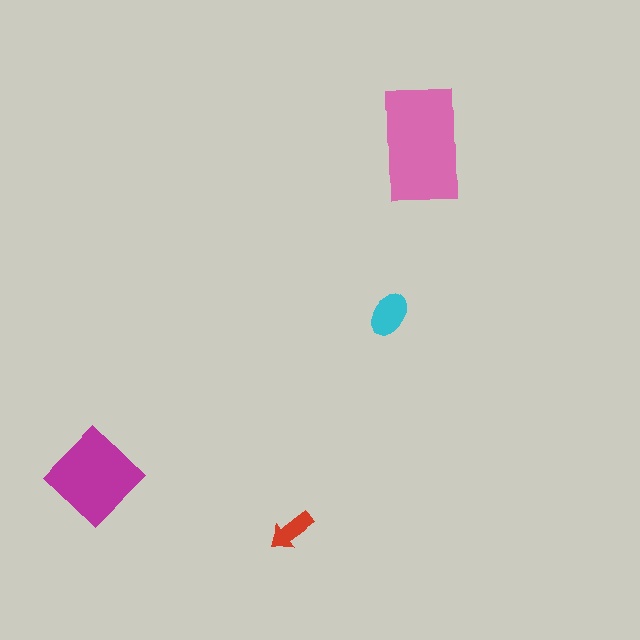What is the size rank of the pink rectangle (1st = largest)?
1st.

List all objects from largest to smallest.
The pink rectangle, the magenta diamond, the cyan ellipse, the red arrow.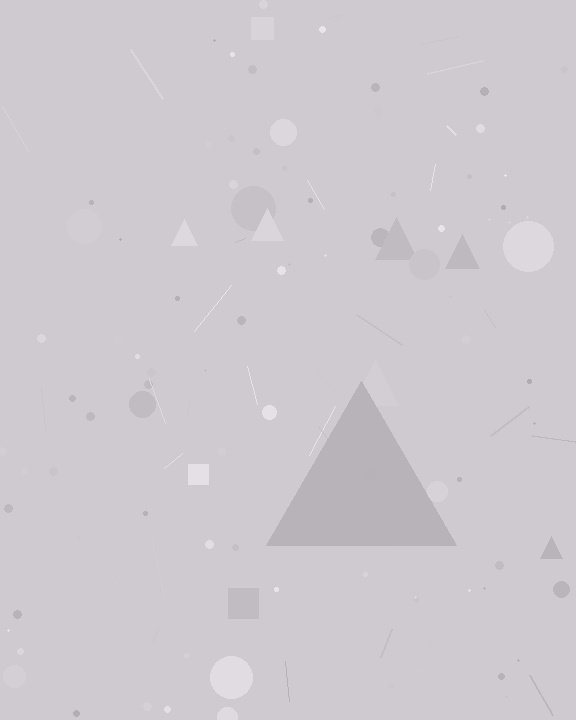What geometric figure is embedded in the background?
A triangle is embedded in the background.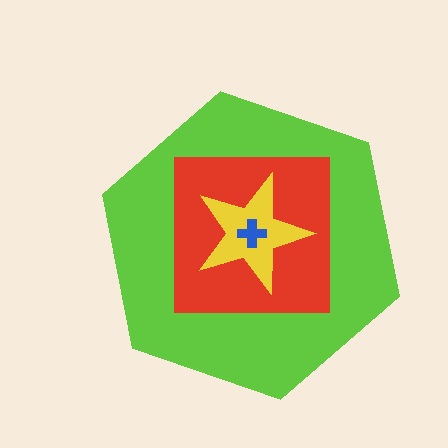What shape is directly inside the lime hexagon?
The red square.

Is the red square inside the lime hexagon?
Yes.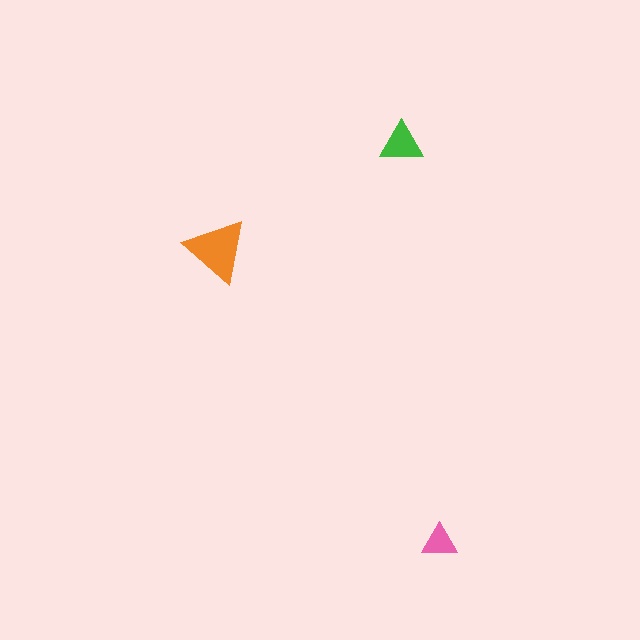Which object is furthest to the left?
The orange triangle is leftmost.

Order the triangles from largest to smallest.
the orange one, the green one, the pink one.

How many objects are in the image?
There are 3 objects in the image.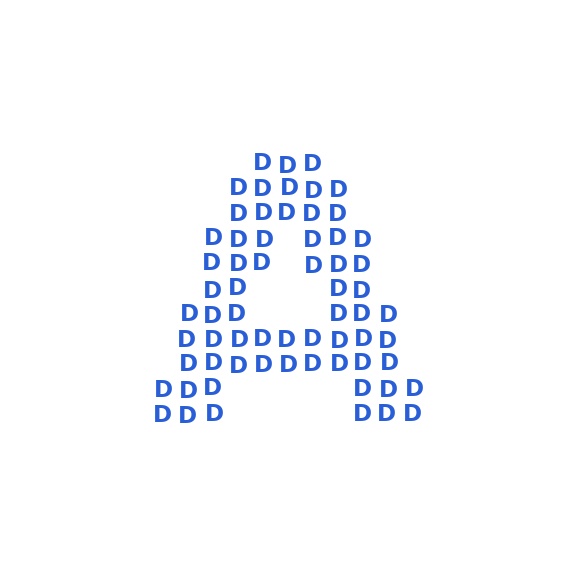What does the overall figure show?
The overall figure shows the letter A.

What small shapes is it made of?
It is made of small letter D's.